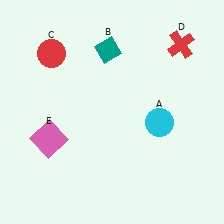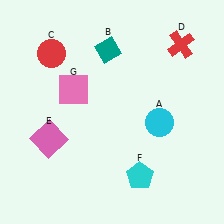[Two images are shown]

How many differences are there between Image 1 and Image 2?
There are 2 differences between the two images.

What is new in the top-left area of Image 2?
A pink square (G) was added in the top-left area of Image 2.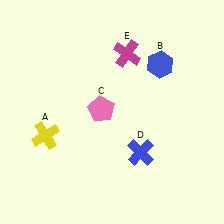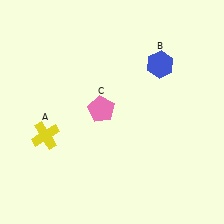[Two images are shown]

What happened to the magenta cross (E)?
The magenta cross (E) was removed in Image 2. It was in the top-right area of Image 1.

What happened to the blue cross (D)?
The blue cross (D) was removed in Image 2. It was in the bottom-right area of Image 1.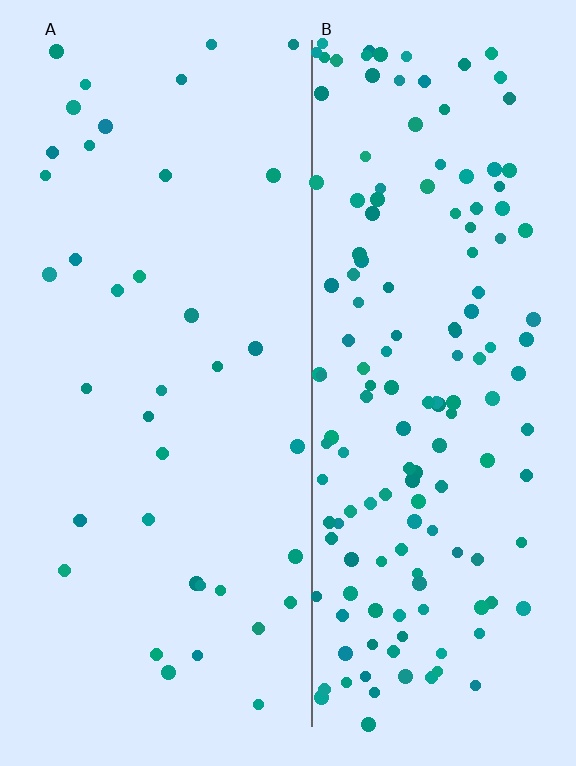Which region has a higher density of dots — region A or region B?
B (the right).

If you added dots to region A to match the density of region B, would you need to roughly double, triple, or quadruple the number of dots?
Approximately quadruple.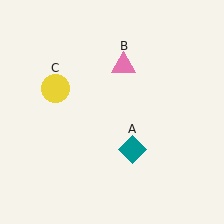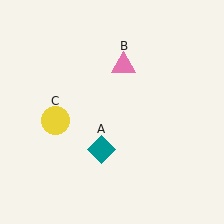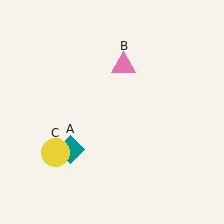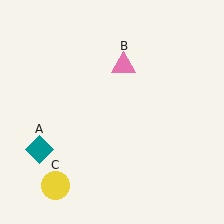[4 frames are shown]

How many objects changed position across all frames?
2 objects changed position: teal diamond (object A), yellow circle (object C).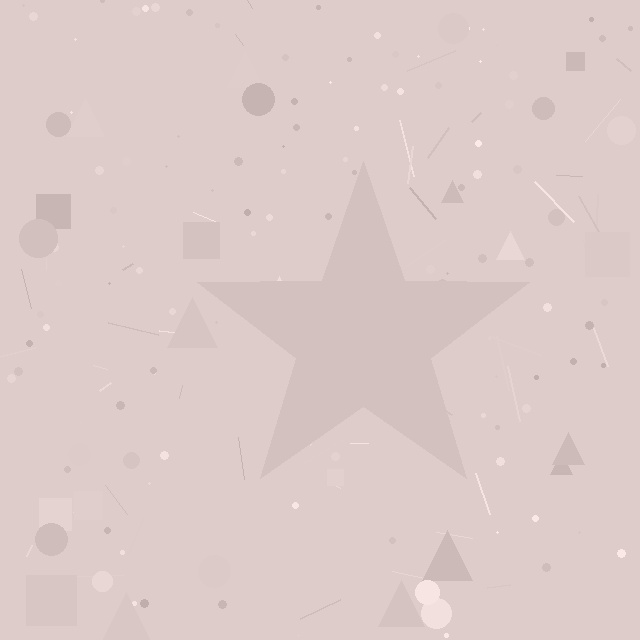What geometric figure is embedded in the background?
A star is embedded in the background.